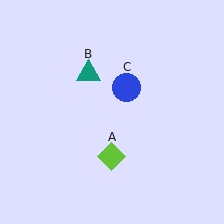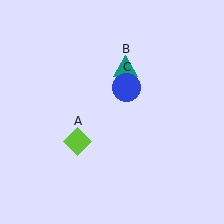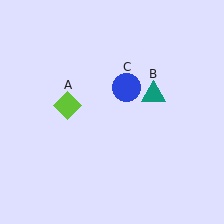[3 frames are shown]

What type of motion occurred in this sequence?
The lime diamond (object A), teal triangle (object B) rotated clockwise around the center of the scene.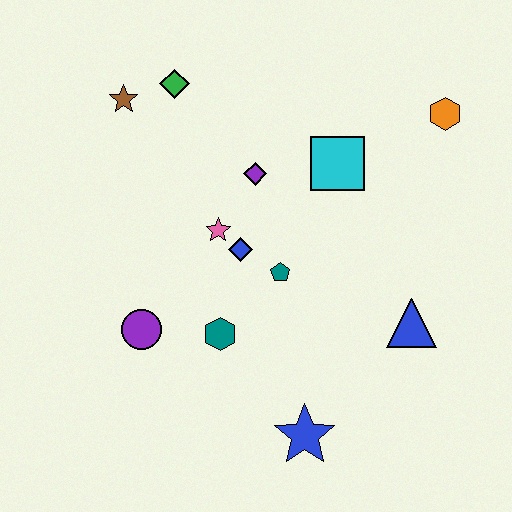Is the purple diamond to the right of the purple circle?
Yes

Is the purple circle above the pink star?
No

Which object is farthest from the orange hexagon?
The purple circle is farthest from the orange hexagon.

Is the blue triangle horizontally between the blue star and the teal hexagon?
No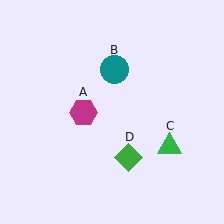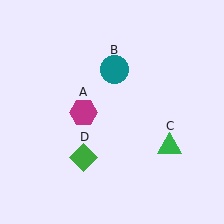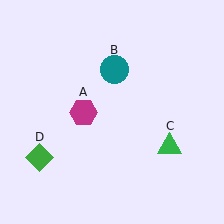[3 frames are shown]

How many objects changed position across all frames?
1 object changed position: green diamond (object D).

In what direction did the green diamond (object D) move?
The green diamond (object D) moved left.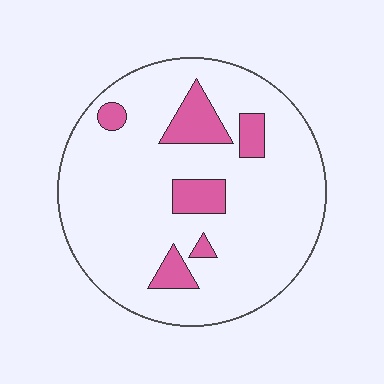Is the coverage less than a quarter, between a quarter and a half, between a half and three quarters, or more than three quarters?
Less than a quarter.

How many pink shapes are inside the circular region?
6.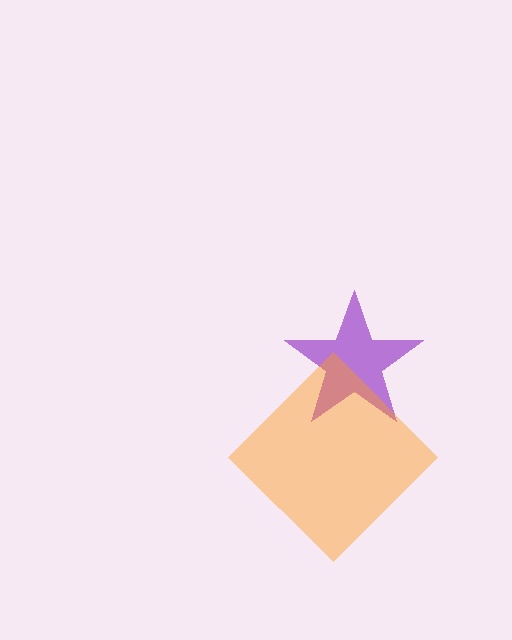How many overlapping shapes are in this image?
There are 2 overlapping shapes in the image.